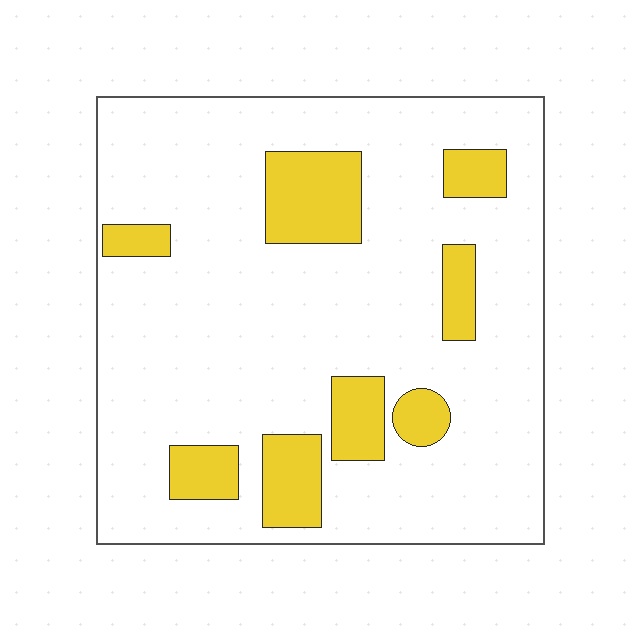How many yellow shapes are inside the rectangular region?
8.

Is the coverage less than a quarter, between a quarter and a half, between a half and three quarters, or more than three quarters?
Less than a quarter.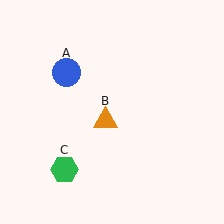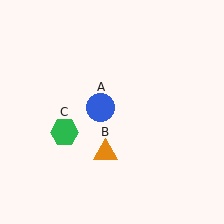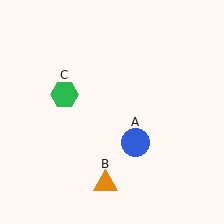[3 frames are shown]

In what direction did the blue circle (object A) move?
The blue circle (object A) moved down and to the right.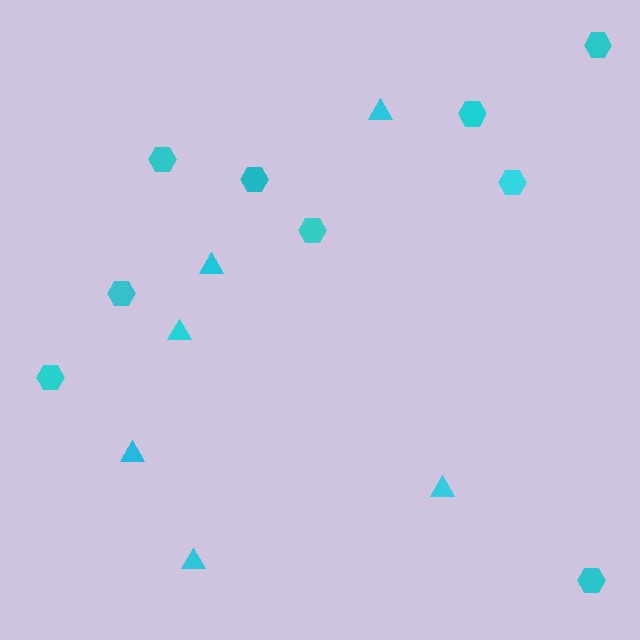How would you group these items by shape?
There are 2 groups: one group of hexagons (9) and one group of triangles (6).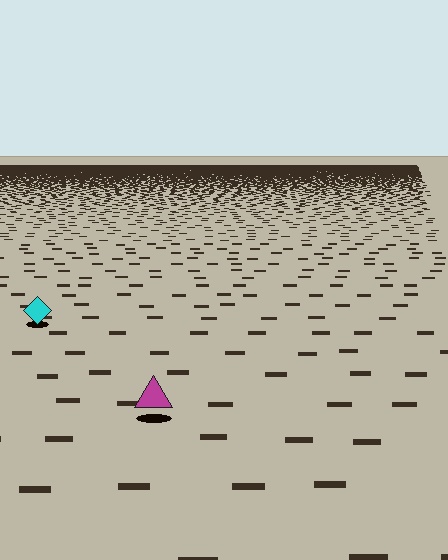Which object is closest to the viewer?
The magenta triangle is closest. The texture marks near it are larger and more spread out.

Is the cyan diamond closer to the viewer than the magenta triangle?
No. The magenta triangle is closer — you can tell from the texture gradient: the ground texture is coarser near it.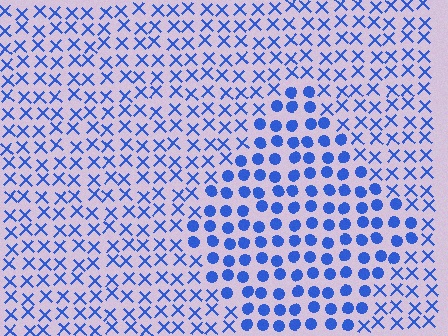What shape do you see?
I see a diamond.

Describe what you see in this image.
The image is filled with small blue elements arranged in a uniform grid. A diamond-shaped region contains circles, while the surrounding area contains X marks. The boundary is defined purely by the change in element shape.